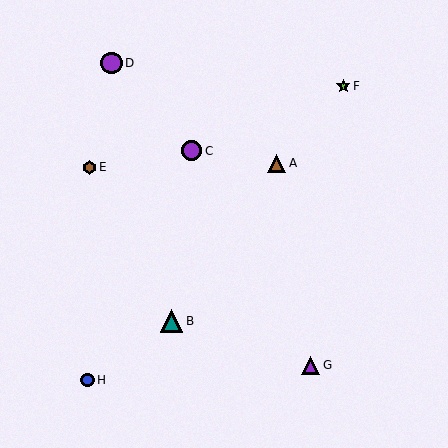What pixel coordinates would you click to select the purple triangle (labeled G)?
Click at (310, 365) to select the purple triangle G.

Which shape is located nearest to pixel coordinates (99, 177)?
The brown hexagon (labeled E) at (90, 167) is nearest to that location.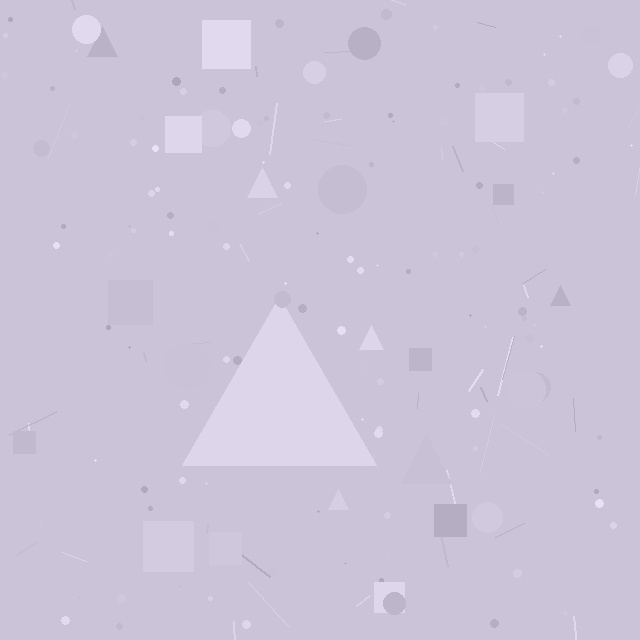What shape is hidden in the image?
A triangle is hidden in the image.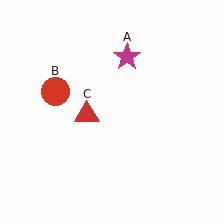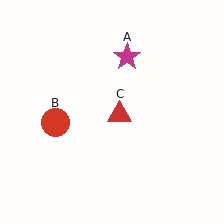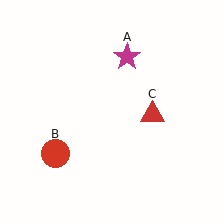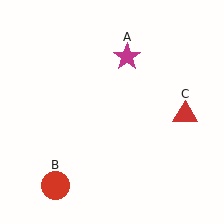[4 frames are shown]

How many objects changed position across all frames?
2 objects changed position: red circle (object B), red triangle (object C).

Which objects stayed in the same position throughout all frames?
Magenta star (object A) remained stationary.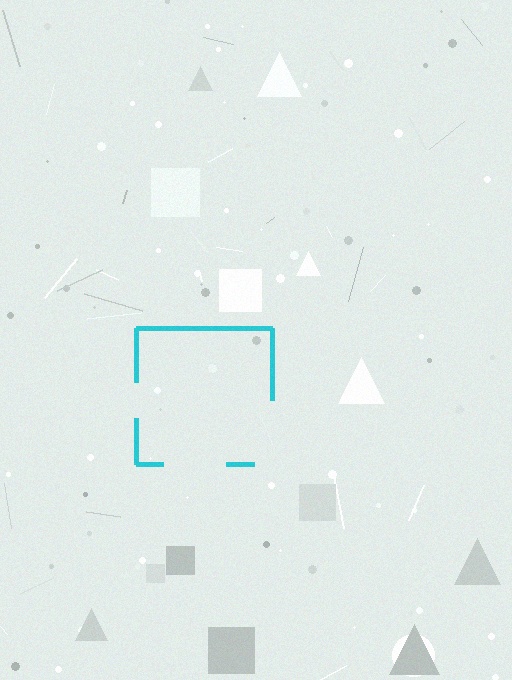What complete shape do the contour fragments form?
The contour fragments form a square.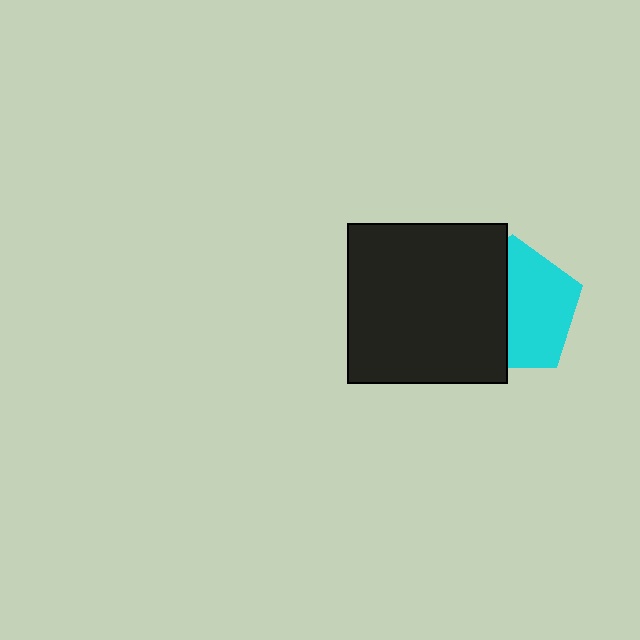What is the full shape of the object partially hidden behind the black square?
The partially hidden object is a cyan pentagon.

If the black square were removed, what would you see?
You would see the complete cyan pentagon.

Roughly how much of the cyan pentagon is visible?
About half of it is visible (roughly 55%).